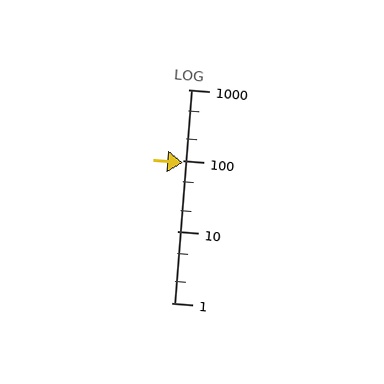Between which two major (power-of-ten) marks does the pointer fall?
The pointer is between 10 and 100.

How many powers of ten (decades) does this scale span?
The scale spans 3 decades, from 1 to 1000.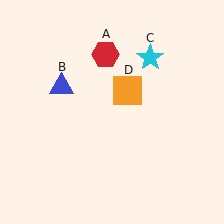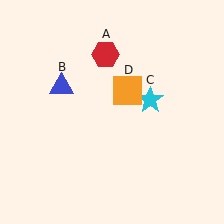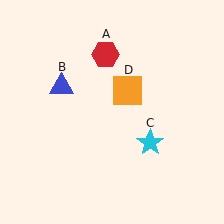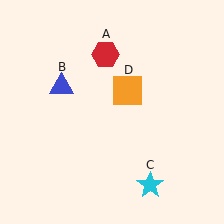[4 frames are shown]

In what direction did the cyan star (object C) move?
The cyan star (object C) moved down.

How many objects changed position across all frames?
1 object changed position: cyan star (object C).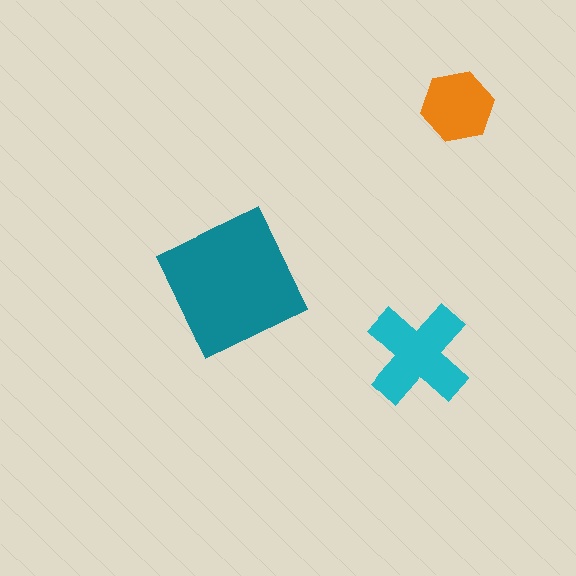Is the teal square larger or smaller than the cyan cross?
Larger.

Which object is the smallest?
The orange hexagon.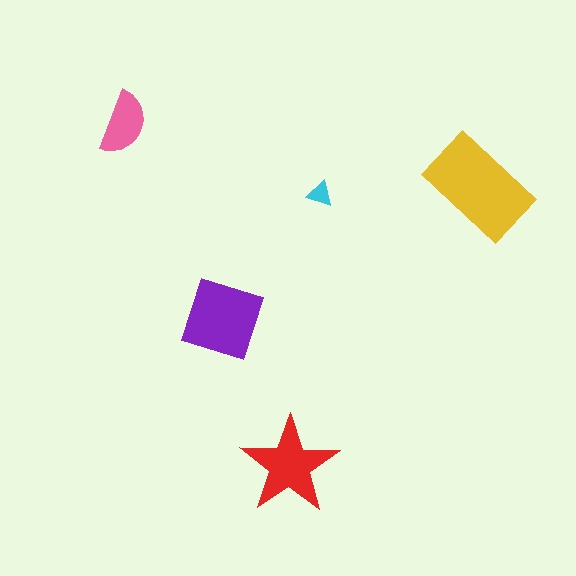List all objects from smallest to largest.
The cyan triangle, the pink semicircle, the red star, the purple diamond, the yellow rectangle.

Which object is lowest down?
The red star is bottommost.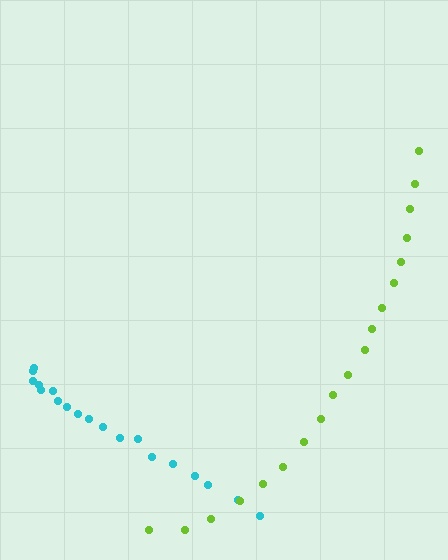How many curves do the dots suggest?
There are 2 distinct paths.